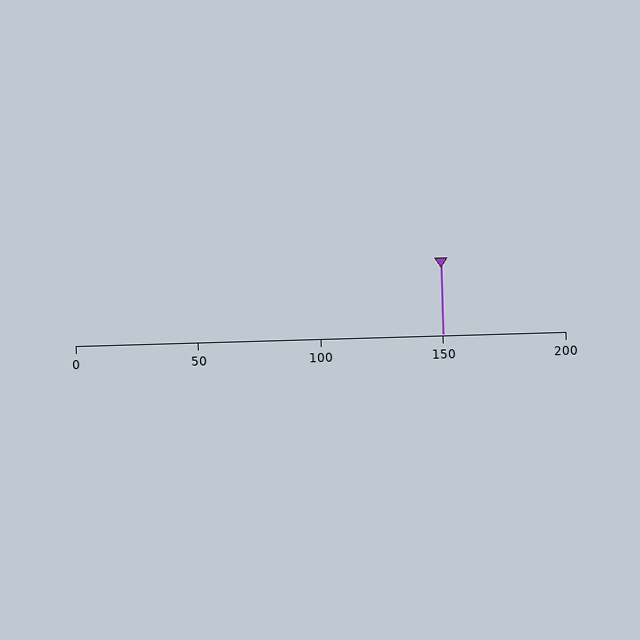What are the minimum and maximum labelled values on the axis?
The axis runs from 0 to 200.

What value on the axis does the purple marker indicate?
The marker indicates approximately 150.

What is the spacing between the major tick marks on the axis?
The major ticks are spaced 50 apart.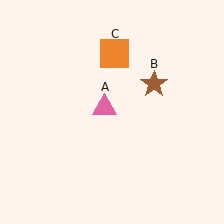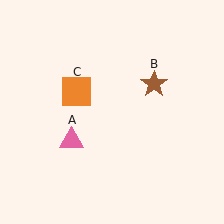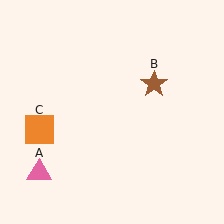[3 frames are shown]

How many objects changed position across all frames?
2 objects changed position: pink triangle (object A), orange square (object C).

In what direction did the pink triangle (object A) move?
The pink triangle (object A) moved down and to the left.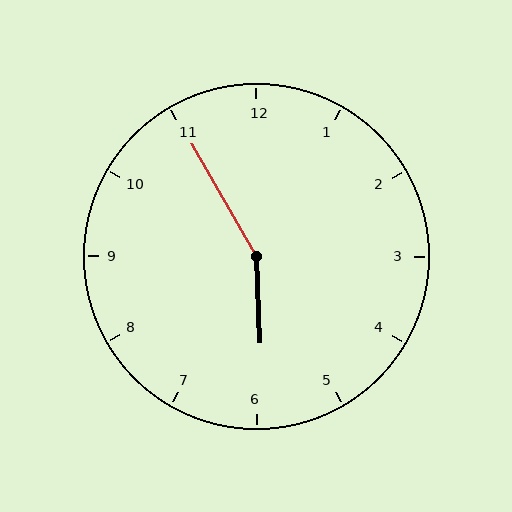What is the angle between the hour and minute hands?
Approximately 152 degrees.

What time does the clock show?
5:55.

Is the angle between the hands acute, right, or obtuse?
It is obtuse.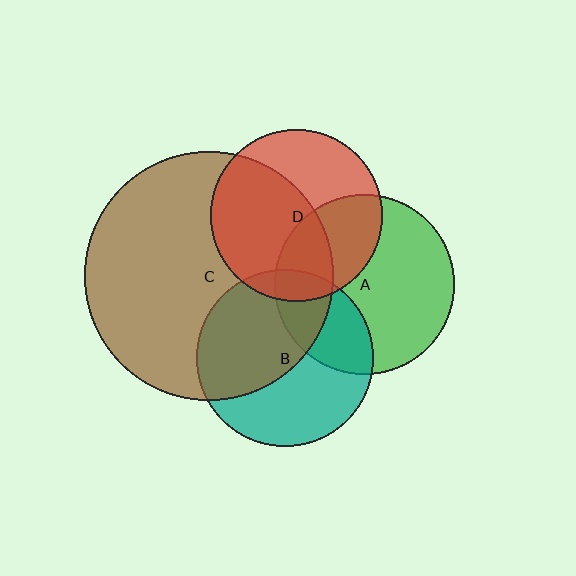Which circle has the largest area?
Circle C (brown).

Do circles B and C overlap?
Yes.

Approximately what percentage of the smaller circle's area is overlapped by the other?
Approximately 50%.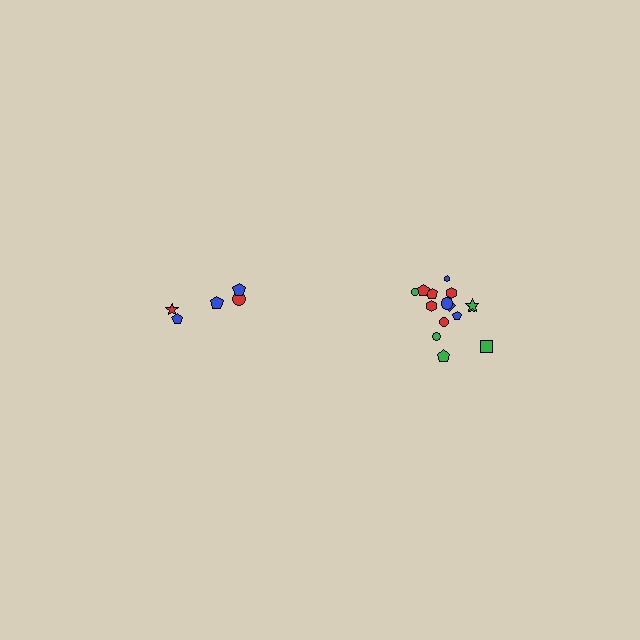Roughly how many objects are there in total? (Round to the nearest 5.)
Roughly 20 objects in total.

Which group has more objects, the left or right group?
The right group.